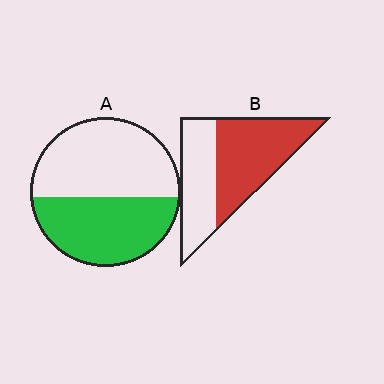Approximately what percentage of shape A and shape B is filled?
A is approximately 45% and B is approximately 60%.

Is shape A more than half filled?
No.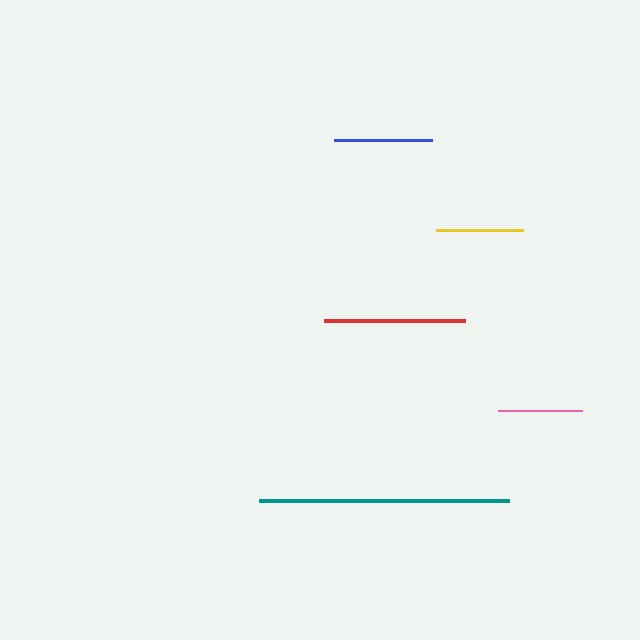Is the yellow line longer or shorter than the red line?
The red line is longer than the yellow line.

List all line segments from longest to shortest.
From longest to shortest: teal, red, blue, yellow, pink.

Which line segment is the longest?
The teal line is the longest at approximately 250 pixels.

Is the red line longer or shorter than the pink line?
The red line is longer than the pink line.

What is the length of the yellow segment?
The yellow segment is approximately 87 pixels long.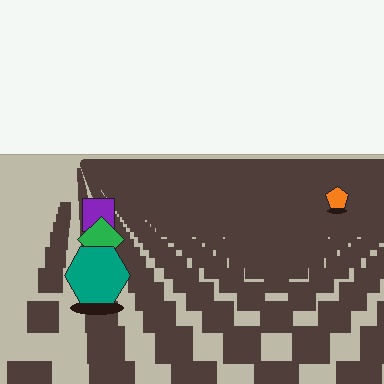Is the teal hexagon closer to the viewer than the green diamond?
Yes. The teal hexagon is closer — you can tell from the texture gradient: the ground texture is coarser near it.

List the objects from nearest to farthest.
From nearest to farthest: the teal hexagon, the green diamond, the purple square, the orange pentagon.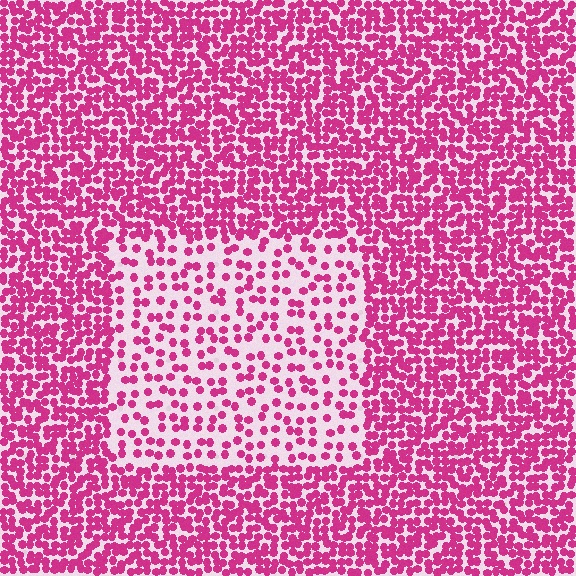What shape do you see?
I see a rectangle.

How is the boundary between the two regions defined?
The boundary is defined by a change in element density (approximately 2.3x ratio). All elements are the same color, size, and shape.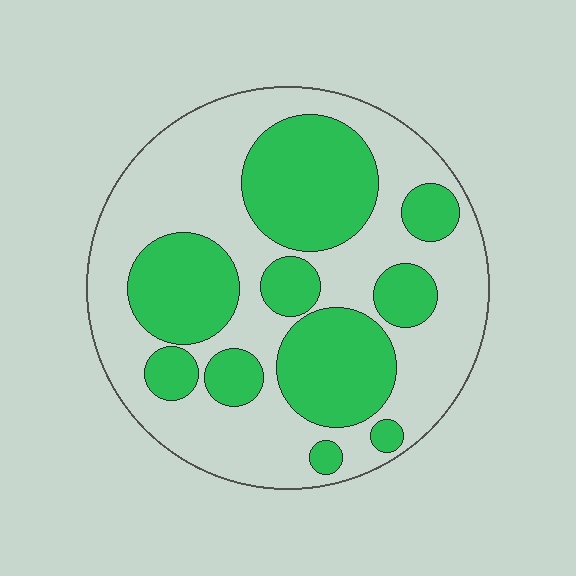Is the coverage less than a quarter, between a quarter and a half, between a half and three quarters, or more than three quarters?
Between a quarter and a half.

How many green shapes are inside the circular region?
10.